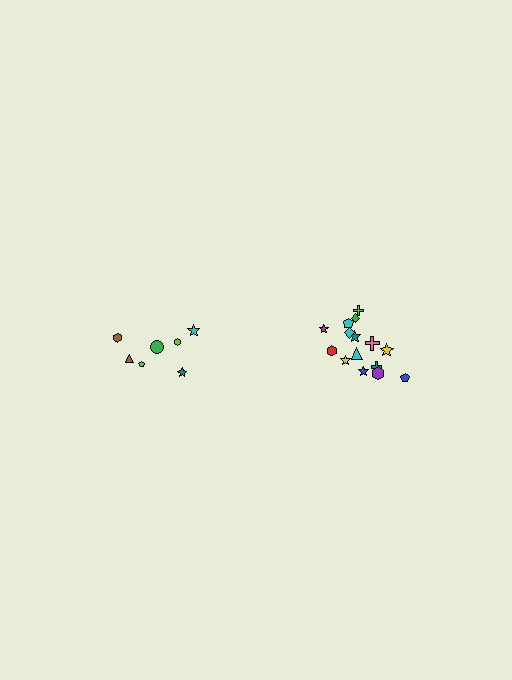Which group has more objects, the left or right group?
The right group.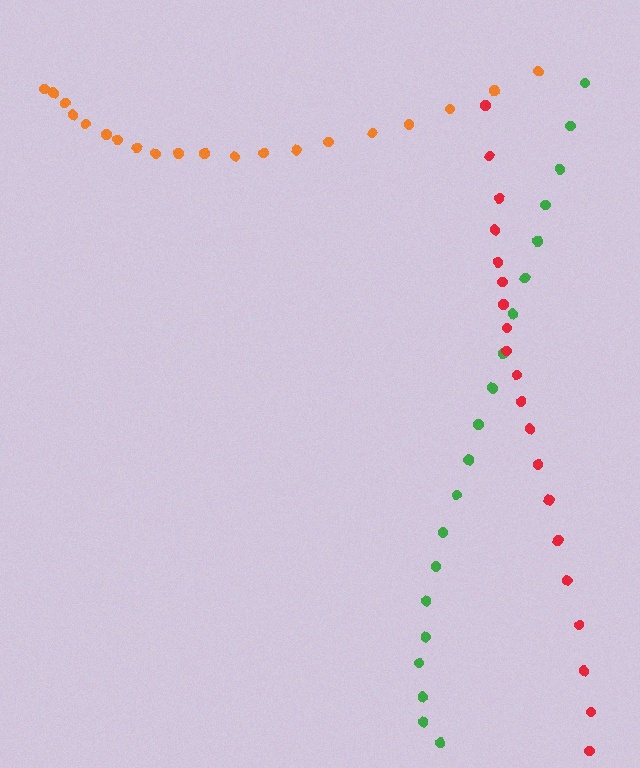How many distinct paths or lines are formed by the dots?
There are 3 distinct paths.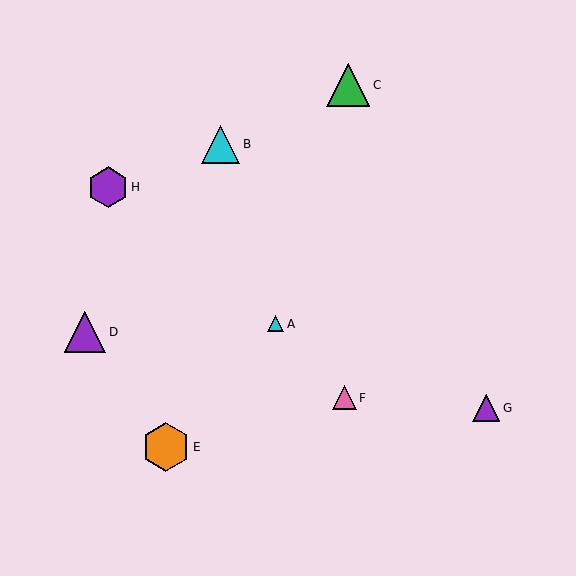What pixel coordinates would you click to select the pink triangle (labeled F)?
Click at (344, 398) to select the pink triangle F.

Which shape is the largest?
The orange hexagon (labeled E) is the largest.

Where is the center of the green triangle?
The center of the green triangle is at (348, 85).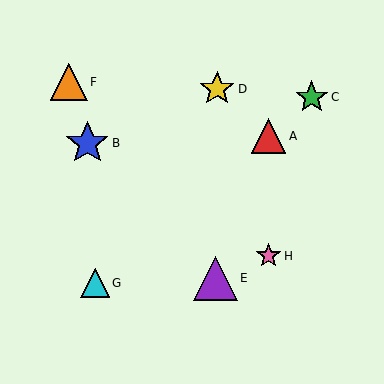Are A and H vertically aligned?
Yes, both are at x≈269.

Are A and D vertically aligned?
No, A is at x≈269 and D is at x≈217.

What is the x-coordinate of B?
Object B is at x≈87.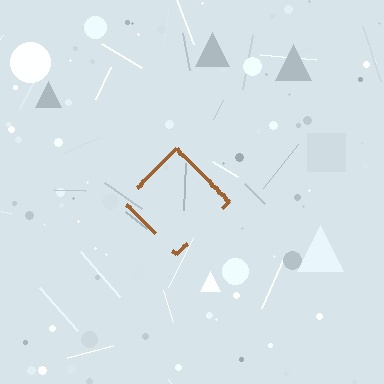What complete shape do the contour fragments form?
The contour fragments form a diamond.